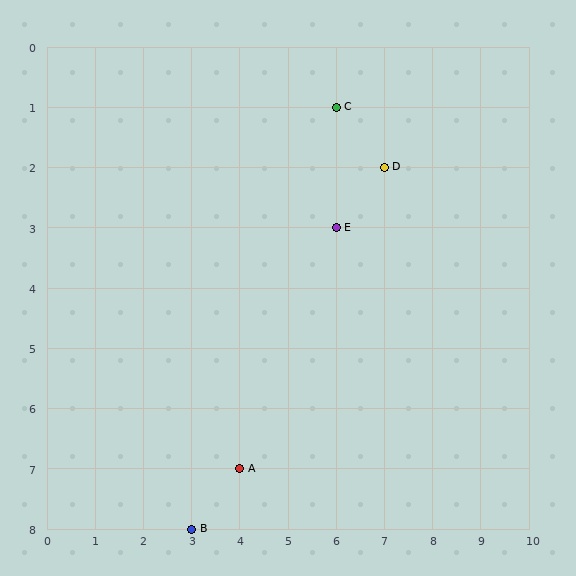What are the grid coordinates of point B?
Point B is at grid coordinates (3, 8).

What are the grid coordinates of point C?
Point C is at grid coordinates (6, 1).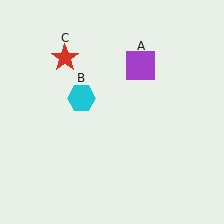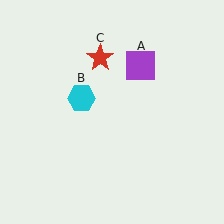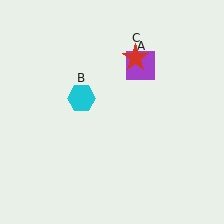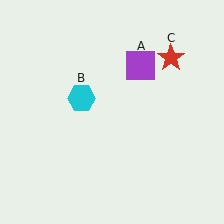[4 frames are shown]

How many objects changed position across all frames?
1 object changed position: red star (object C).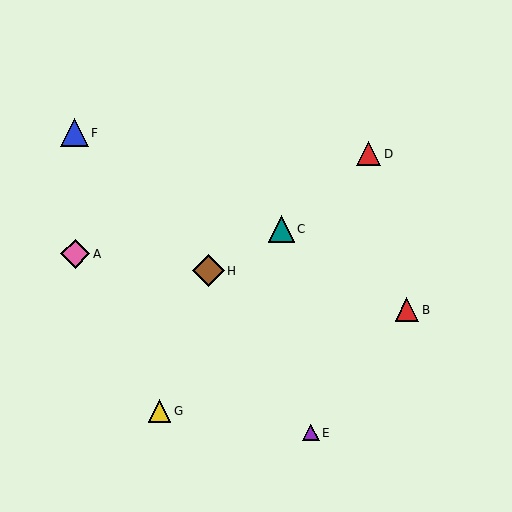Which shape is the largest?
The brown diamond (labeled H) is the largest.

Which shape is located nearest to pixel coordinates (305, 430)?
The purple triangle (labeled E) at (311, 433) is nearest to that location.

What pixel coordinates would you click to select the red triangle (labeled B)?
Click at (407, 310) to select the red triangle B.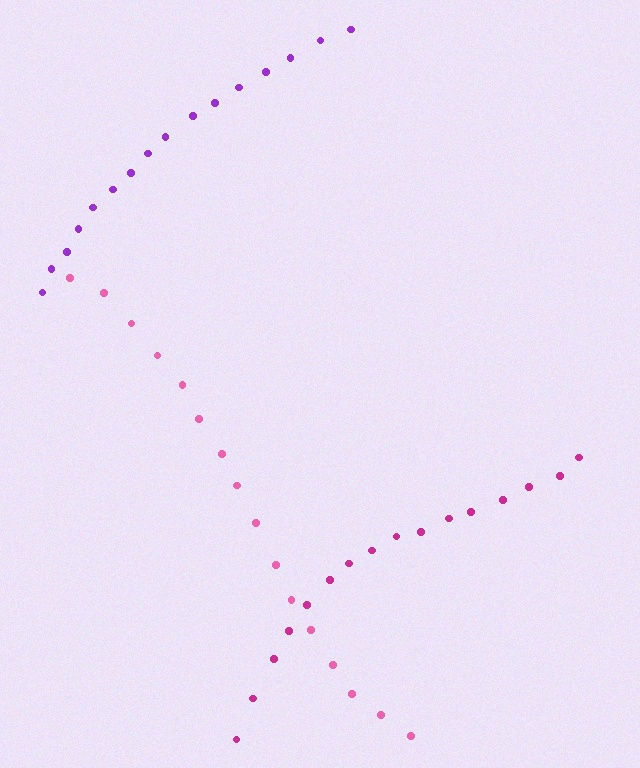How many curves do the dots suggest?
There are 3 distinct paths.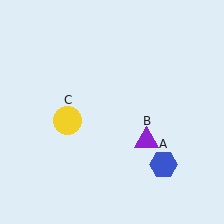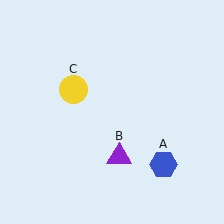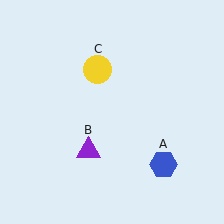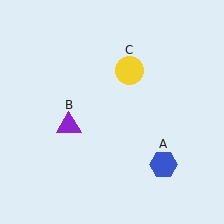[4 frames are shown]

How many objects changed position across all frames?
2 objects changed position: purple triangle (object B), yellow circle (object C).